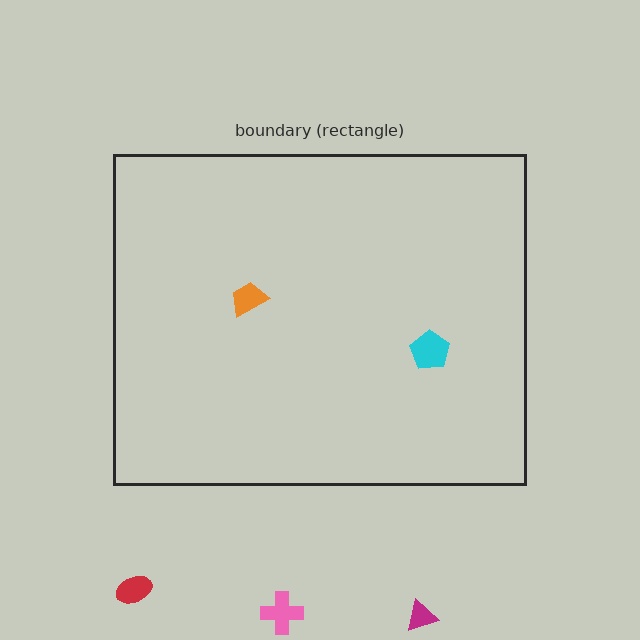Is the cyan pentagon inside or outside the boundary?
Inside.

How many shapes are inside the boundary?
2 inside, 3 outside.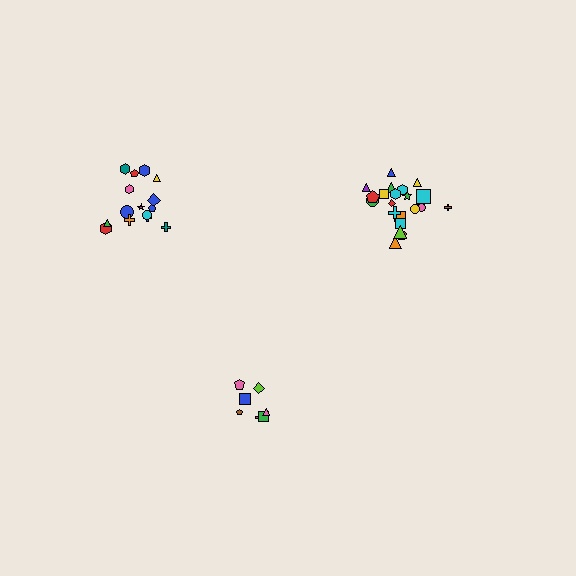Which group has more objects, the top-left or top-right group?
The top-right group.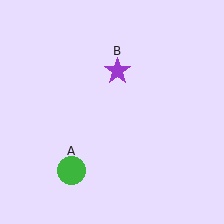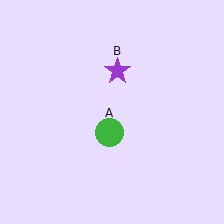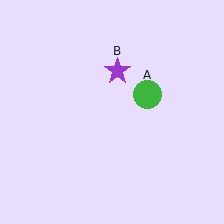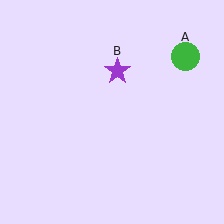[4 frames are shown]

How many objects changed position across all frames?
1 object changed position: green circle (object A).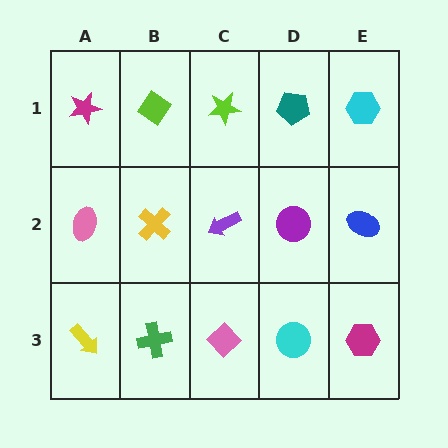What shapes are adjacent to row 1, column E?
A blue ellipse (row 2, column E), a teal pentagon (row 1, column D).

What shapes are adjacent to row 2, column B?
A lime diamond (row 1, column B), a green cross (row 3, column B), a pink ellipse (row 2, column A), a purple arrow (row 2, column C).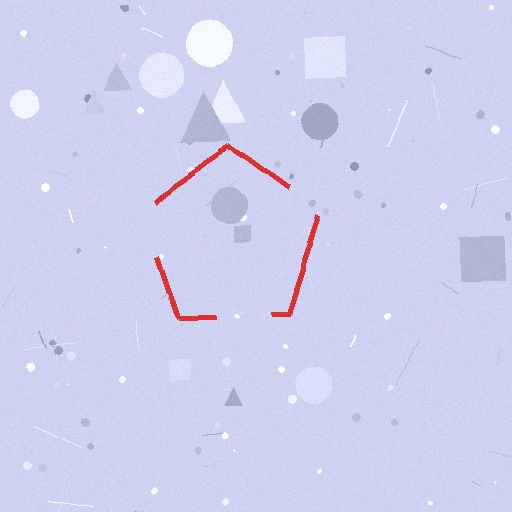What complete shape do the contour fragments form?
The contour fragments form a pentagon.